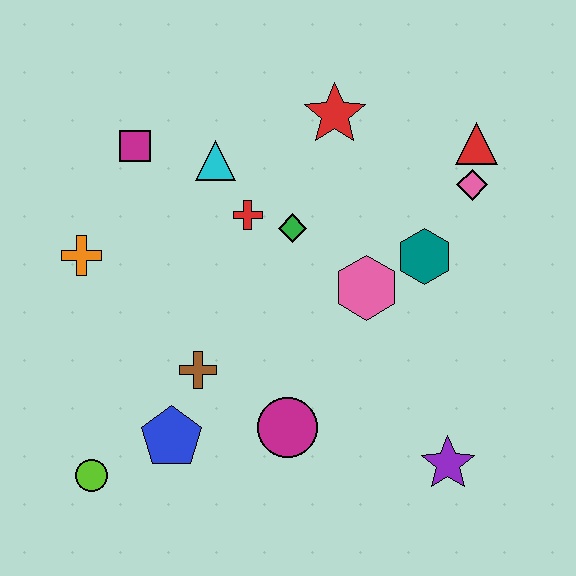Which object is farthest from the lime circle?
The red triangle is farthest from the lime circle.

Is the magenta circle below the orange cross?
Yes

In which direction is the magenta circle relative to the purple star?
The magenta circle is to the left of the purple star.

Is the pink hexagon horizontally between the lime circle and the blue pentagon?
No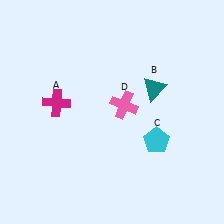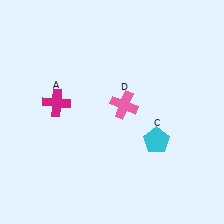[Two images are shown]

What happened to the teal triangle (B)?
The teal triangle (B) was removed in Image 2. It was in the top-right area of Image 1.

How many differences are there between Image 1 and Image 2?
There is 1 difference between the two images.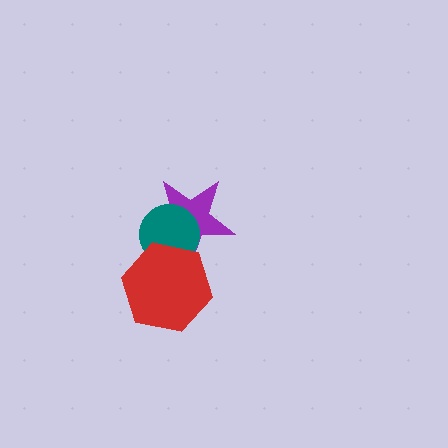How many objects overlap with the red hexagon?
2 objects overlap with the red hexagon.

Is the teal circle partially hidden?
Yes, it is partially covered by another shape.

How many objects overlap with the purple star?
2 objects overlap with the purple star.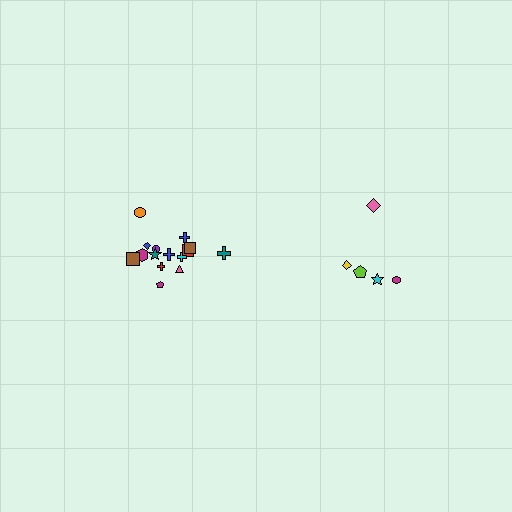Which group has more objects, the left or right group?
The left group.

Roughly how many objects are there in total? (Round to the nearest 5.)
Roughly 20 objects in total.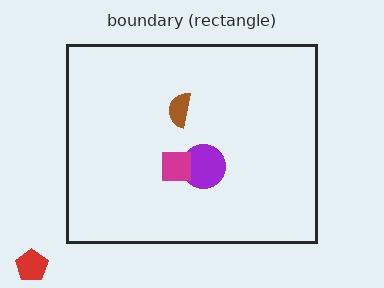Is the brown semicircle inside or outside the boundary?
Inside.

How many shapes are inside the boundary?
3 inside, 1 outside.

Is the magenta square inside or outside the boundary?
Inside.